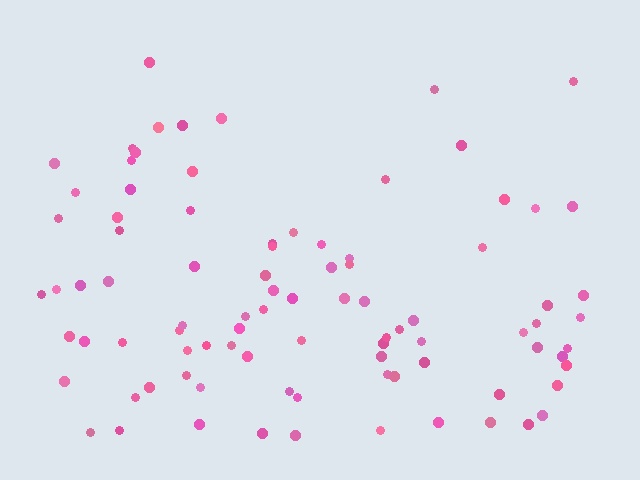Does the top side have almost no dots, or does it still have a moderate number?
Still a moderate number, just noticeably fewer than the bottom.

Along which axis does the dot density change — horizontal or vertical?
Vertical.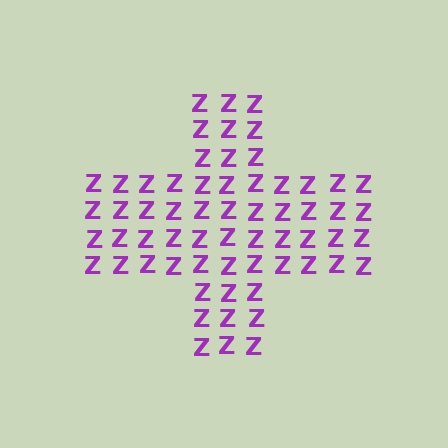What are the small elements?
The small elements are letter Z's.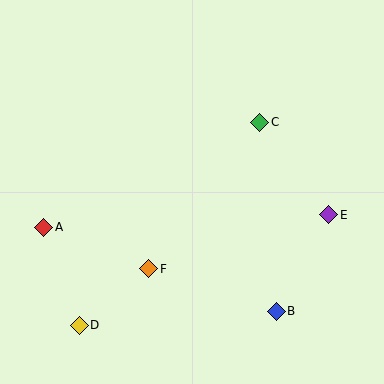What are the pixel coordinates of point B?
Point B is at (276, 311).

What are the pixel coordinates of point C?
Point C is at (260, 122).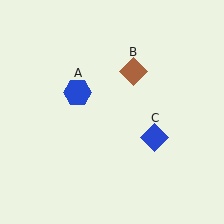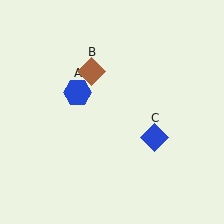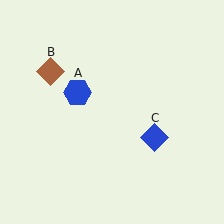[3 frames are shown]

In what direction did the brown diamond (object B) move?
The brown diamond (object B) moved left.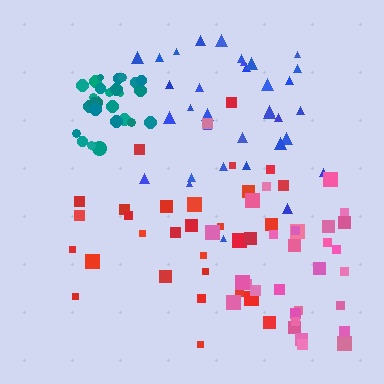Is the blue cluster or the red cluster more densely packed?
Blue.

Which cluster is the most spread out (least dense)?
Red.